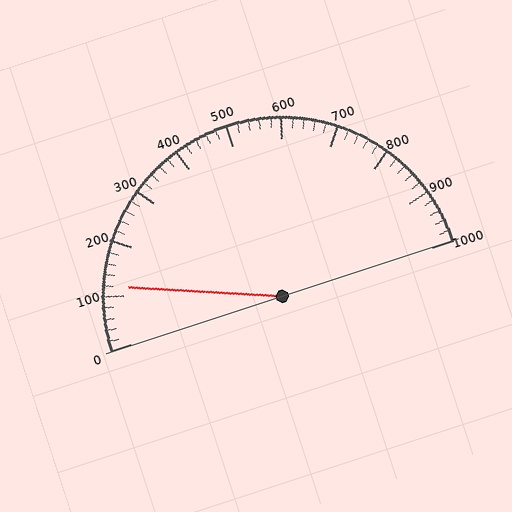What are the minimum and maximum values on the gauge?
The gauge ranges from 0 to 1000.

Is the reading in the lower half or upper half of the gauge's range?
The reading is in the lower half of the range (0 to 1000).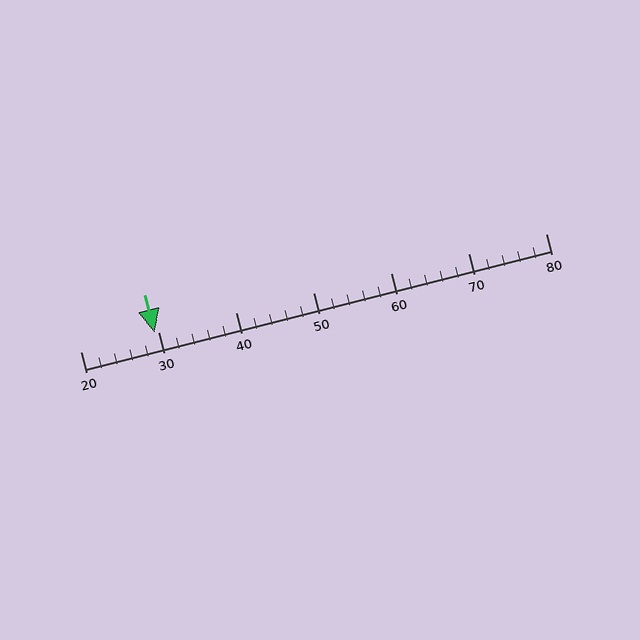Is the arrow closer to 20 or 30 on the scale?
The arrow is closer to 30.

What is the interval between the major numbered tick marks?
The major tick marks are spaced 10 units apart.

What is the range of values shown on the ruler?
The ruler shows values from 20 to 80.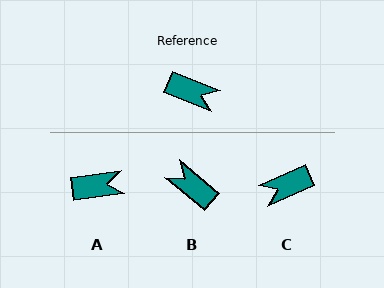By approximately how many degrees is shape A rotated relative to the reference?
Approximately 29 degrees counter-clockwise.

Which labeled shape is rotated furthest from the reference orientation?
B, about 162 degrees away.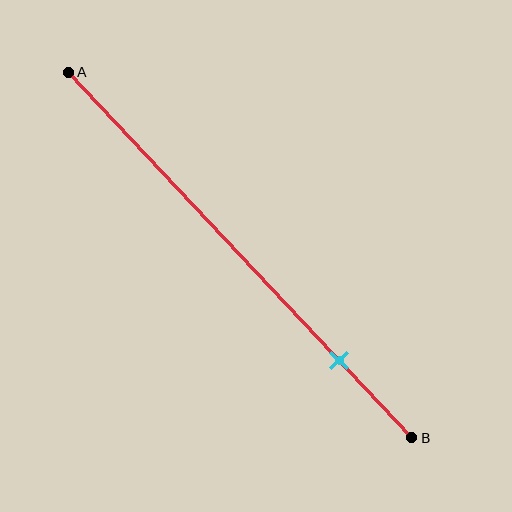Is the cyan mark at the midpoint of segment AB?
No, the mark is at about 80% from A, not at the 50% midpoint.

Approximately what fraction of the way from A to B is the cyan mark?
The cyan mark is approximately 80% of the way from A to B.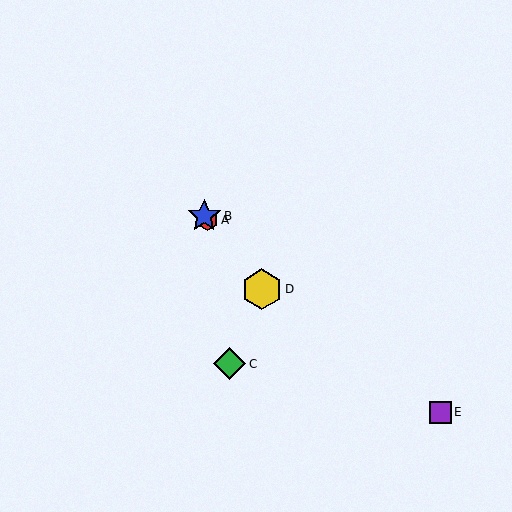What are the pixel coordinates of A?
Object A is at (207, 220).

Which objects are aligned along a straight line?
Objects A, B, D are aligned along a straight line.